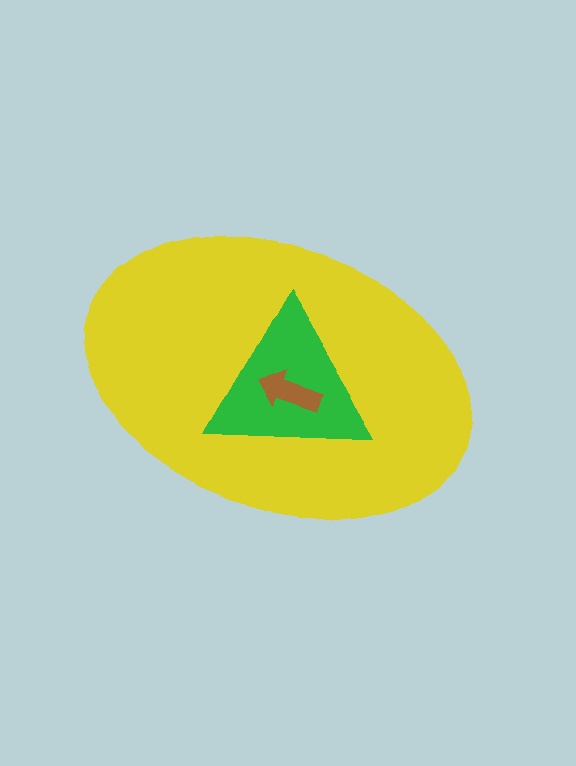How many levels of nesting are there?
3.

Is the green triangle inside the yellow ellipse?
Yes.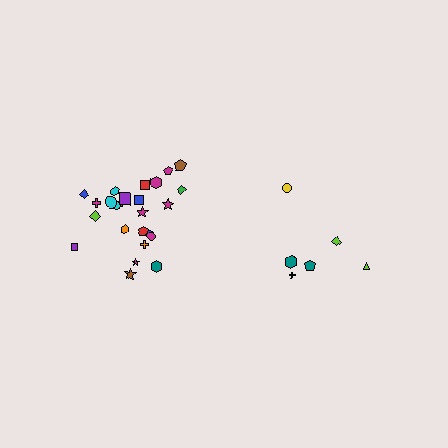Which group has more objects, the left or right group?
The left group.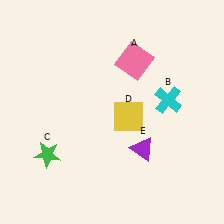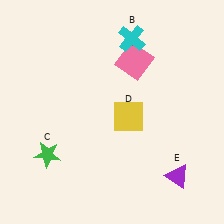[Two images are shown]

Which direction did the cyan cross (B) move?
The cyan cross (B) moved up.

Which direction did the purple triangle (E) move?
The purple triangle (E) moved right.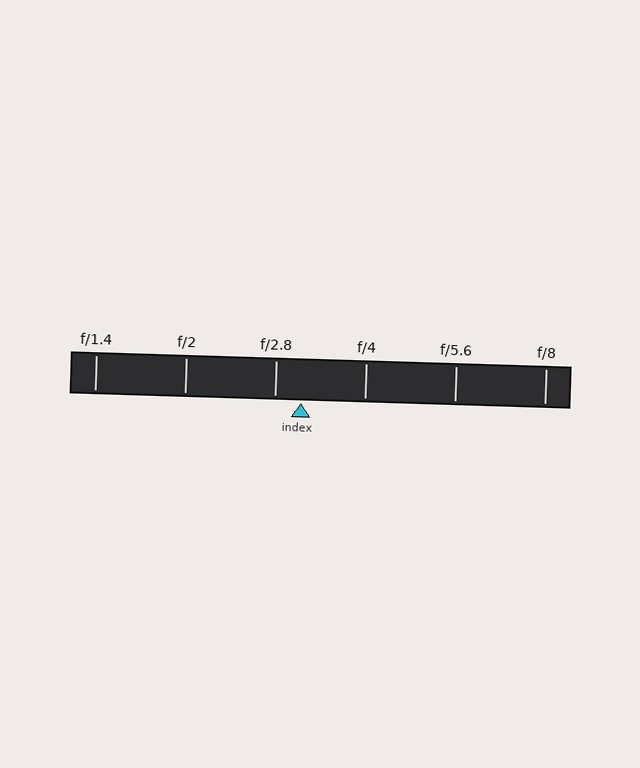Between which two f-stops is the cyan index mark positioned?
The index mark is between f/2.8 and f/4.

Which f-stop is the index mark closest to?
The index mark is closest to f/2.8.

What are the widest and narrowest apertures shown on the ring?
The widest aperture shown is f/1.4 and the narrowest is f/8.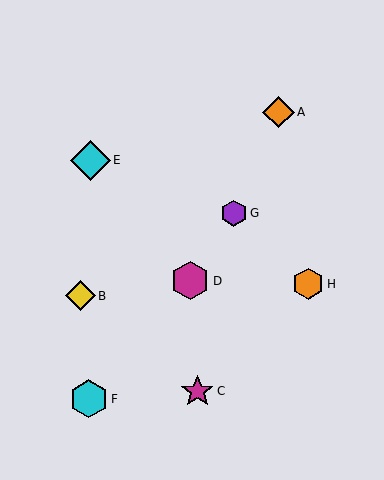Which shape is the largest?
The cyan diamond (labeled E) is the largest.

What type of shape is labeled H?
Shape H is an orange hexagon.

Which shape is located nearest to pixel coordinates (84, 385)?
The cyan hexagon (labeled F) at (89, 399) is nearest to that location.